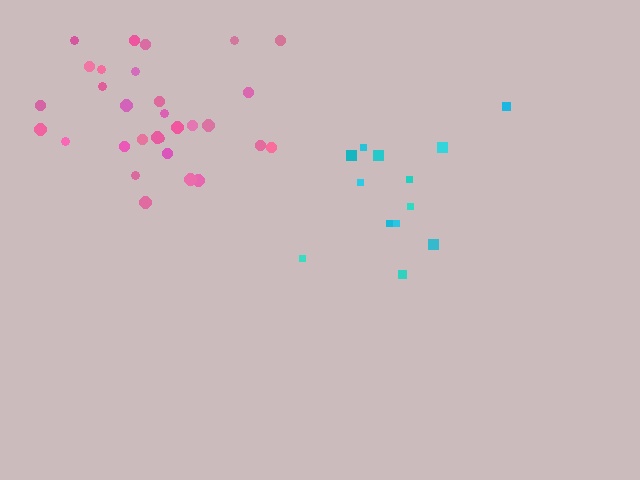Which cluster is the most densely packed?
Pink.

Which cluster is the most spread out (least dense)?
Cyan.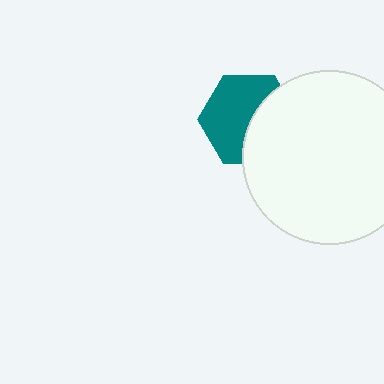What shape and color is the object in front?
The object in front is a white circle.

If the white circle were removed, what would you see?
You would see the complete teal hexagon.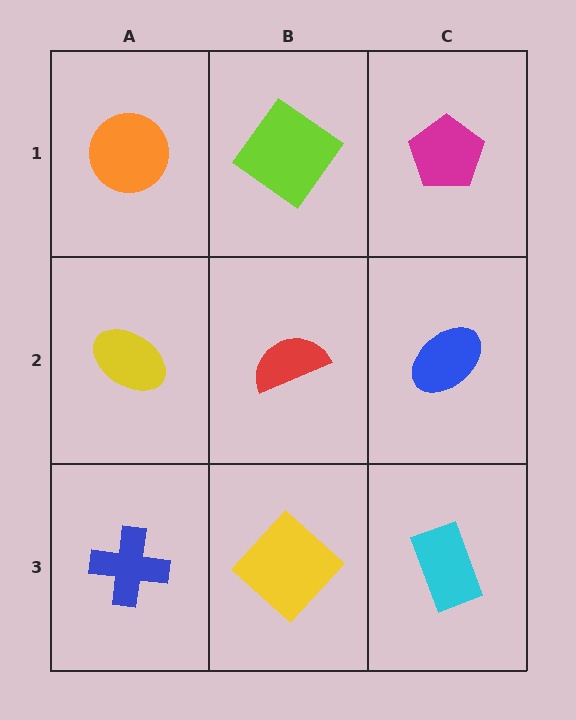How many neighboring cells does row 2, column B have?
4.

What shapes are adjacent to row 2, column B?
A lime diamond (row 1, column B), a yellow diamond (row 3, column B), a yellow ellipse (row 2, column A), a blue ellipse (row 2, column C).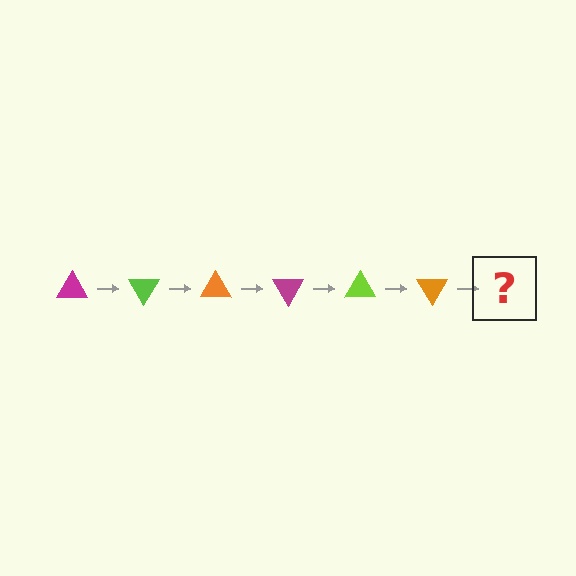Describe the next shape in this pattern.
It should be a magenta triangle, rotated 360 degrees from the start.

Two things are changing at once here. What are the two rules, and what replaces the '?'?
The two rules are that it rotates 60 degrees each step and the color cycles through magenta, lime, and orange. The '?' should be a magenta triangle, rotated 360 degrees from the start.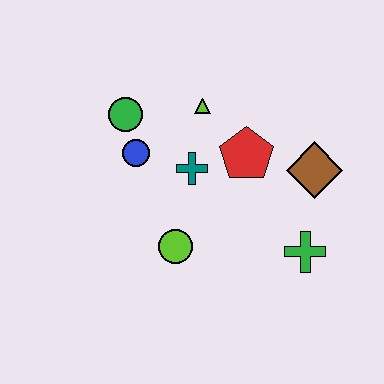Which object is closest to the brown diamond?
The red pentagon is closest to the brown diamond.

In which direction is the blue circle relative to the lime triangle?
The blue circle is to the left of the lime triangle.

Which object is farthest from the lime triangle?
The green cross is farthest from the lime triangle.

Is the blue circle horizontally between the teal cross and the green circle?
Yes